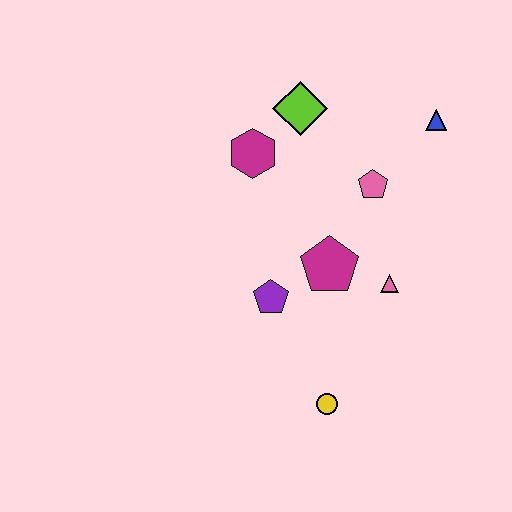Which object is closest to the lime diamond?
The magenta hexagon is closest to the lime diamond.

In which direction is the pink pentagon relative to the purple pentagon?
The pink pentagon is above the purple pentagon.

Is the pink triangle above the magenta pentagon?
No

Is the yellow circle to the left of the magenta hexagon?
No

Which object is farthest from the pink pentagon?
The yellow circle is farthest from the pink pentagon.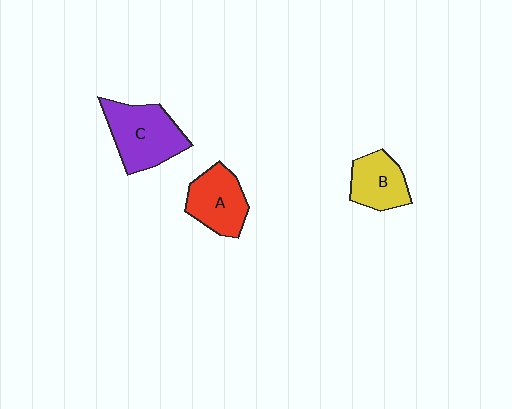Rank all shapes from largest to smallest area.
From largest to smallest: C (purple), A (red), B (yellow).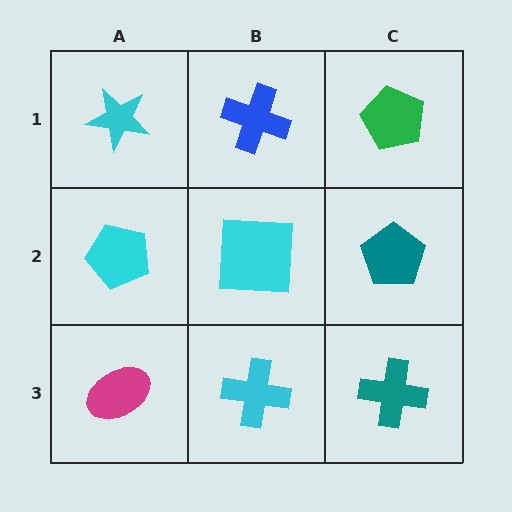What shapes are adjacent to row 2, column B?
A blue cross (row 1, column B), a cyan cross (row 3, column B), a cyan pentagon (row 2, column A), a teal pentagon (row 2, column C).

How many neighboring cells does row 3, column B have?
3.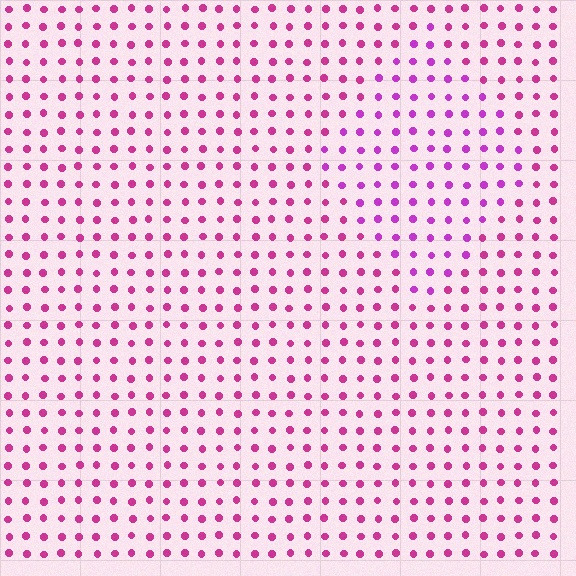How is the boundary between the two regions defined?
The boundary is defined purely by a slight shift in hue (about 26 degrees). Spacing, size, and orientation are identical on both sides.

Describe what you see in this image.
The image is filled with small magenta elements in a uniform arrangement. A diamond-shaped region is visible where the elements are tinted to a slightly different hue, forming a subtle color boundary.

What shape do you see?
I see a diamond.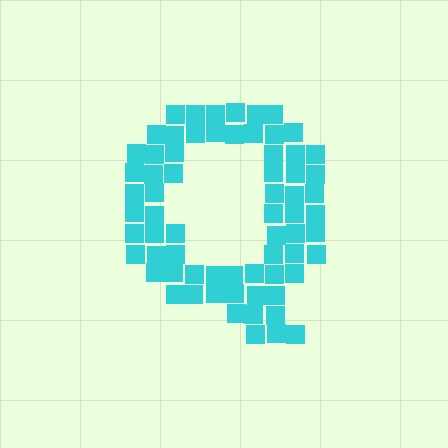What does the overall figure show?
The overall figure shows the letter Q.